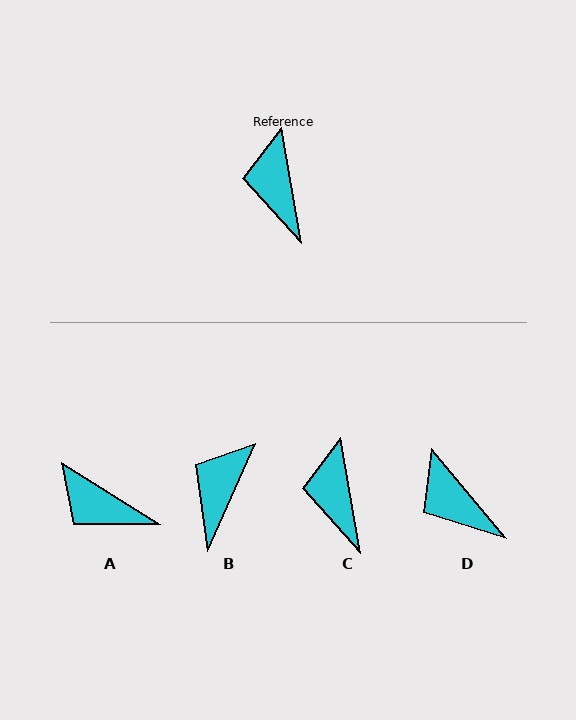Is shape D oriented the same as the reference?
No, it is off by about 30 degrees.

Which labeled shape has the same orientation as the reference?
C.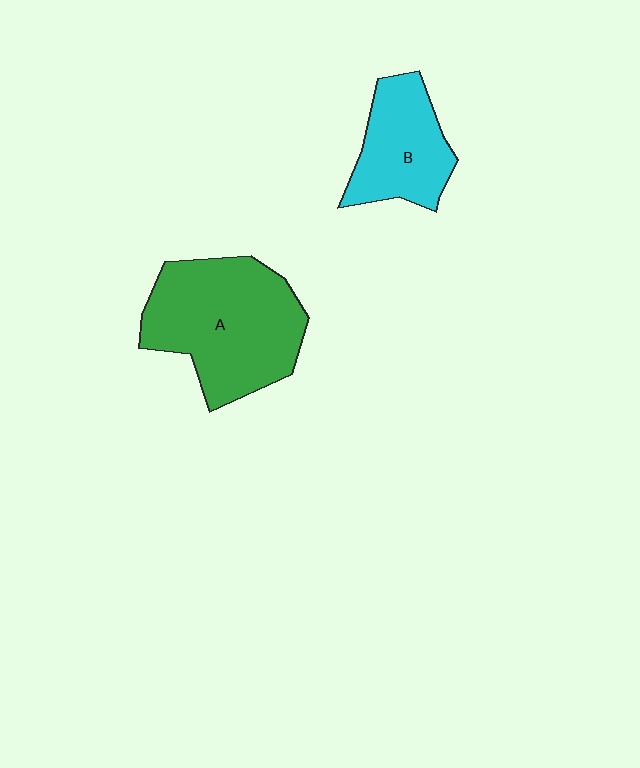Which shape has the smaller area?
Shape B (cyan).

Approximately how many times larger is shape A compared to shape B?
Approximately 1.7 times.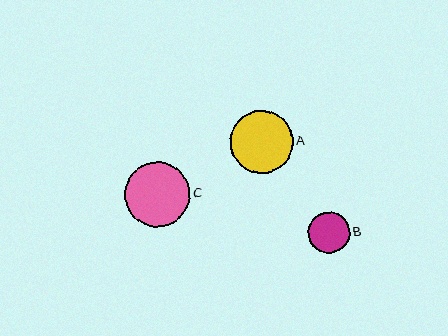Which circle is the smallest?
Circle B is the smallest with a size of approximately 41 pixels.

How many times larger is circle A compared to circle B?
Circle A is approximately 1.5 times the size of circle B.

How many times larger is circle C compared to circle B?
Circle C is approximately 1.6 times the size of circle B.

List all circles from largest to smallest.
From largest to smallest: C, A, B.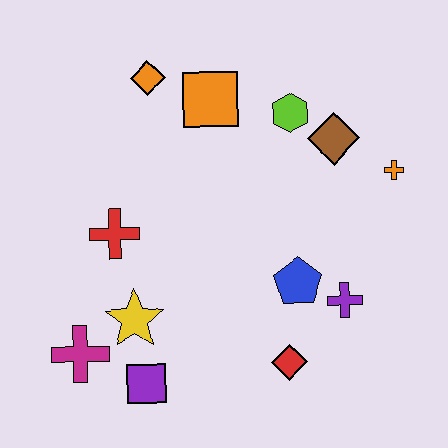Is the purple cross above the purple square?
Yes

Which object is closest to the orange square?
The orange diamond is closest to the orange square.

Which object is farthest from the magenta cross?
The orange cross is farthest from the magenta cross.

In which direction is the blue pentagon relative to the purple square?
The blue pentagon is to the right of the purple square.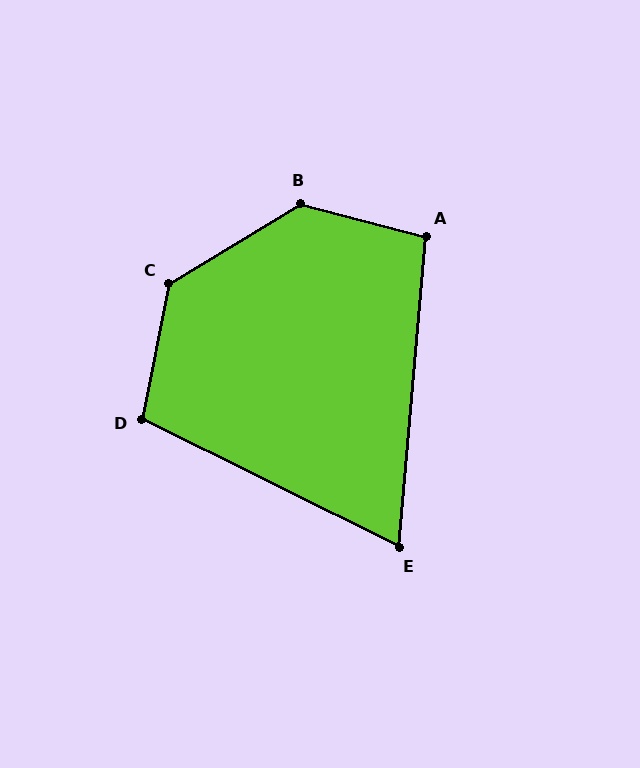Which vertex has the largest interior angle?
B, at approximately 134 degrees.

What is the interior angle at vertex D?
Approximately 105 degrees (obtuse).